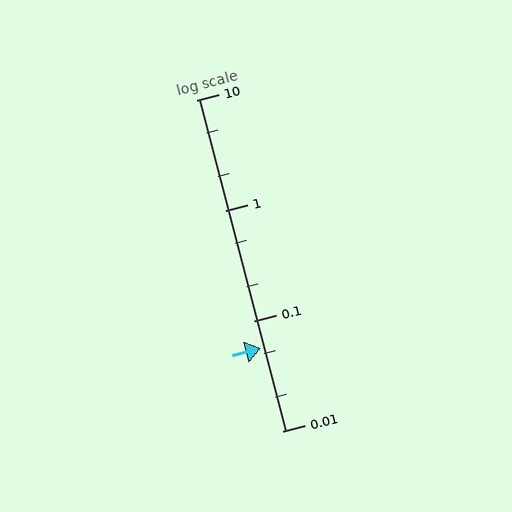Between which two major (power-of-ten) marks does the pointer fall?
The pointer is between 0.01 and 0.1.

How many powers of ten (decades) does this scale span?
The scale spans 3 decades, from 0.01 to 10.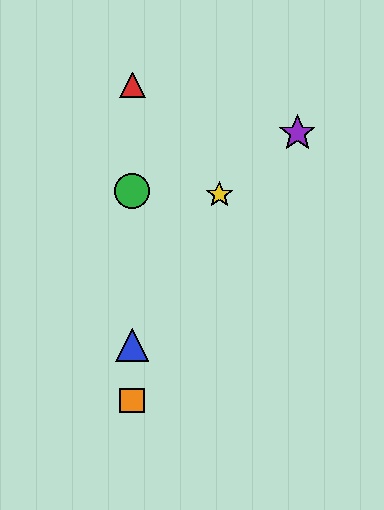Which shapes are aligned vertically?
The red triangle, the blue triangle, the green circle, the orange square are aligned vertically.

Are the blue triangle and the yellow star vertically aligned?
No, the blue triangle is at x≈132 and the yellow star is at x≈219.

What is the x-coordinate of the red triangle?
The red triangle is at x≈132.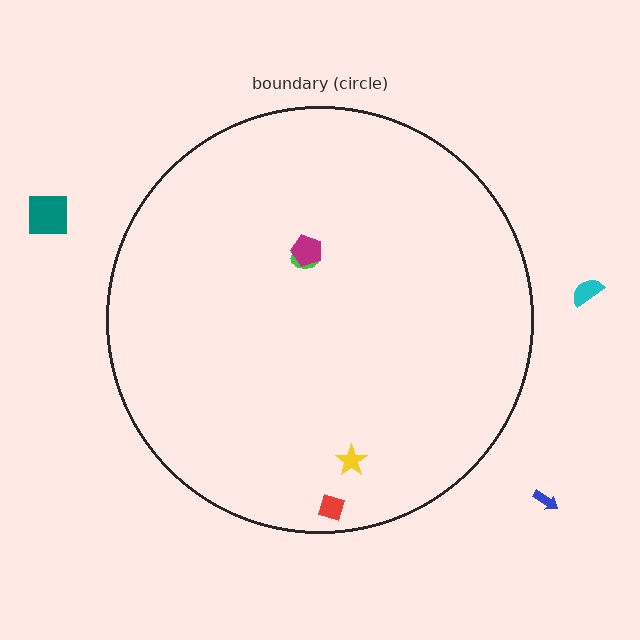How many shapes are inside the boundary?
4 inside, 3 outside.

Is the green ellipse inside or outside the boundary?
Inside.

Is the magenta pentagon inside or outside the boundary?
Inside.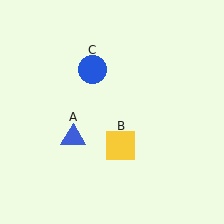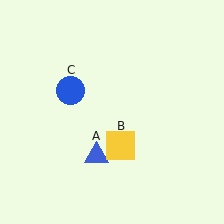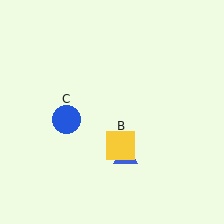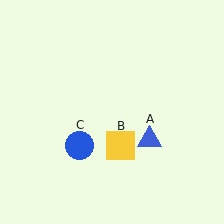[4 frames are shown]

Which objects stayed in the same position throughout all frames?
Yellow square (object B) remained stationary.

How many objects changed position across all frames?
2 objects changed position: blue triangle (object A), blue circle (object C).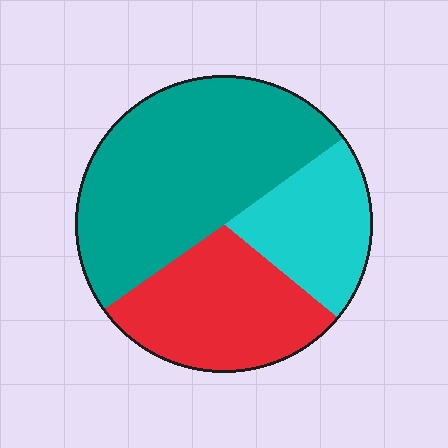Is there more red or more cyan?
Red.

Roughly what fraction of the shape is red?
Red covers 29% of the shape.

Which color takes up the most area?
Teal, at roughly 50%.